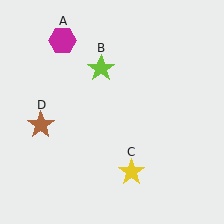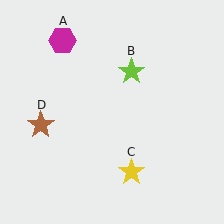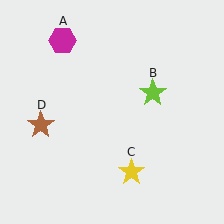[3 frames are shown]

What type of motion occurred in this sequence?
The lime star (object B) rotated clockwise around the center of the scene.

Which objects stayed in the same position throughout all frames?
Magenta hexagon (object A) and yellow star (object C) and brown star (object D) remained stationary.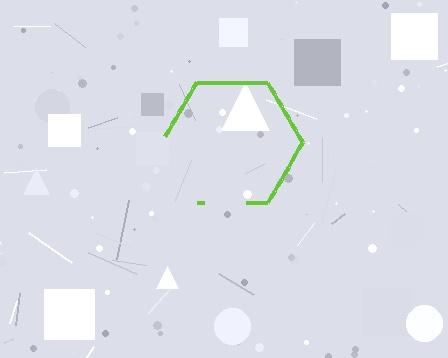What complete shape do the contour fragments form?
The contour fragments form a hexagon.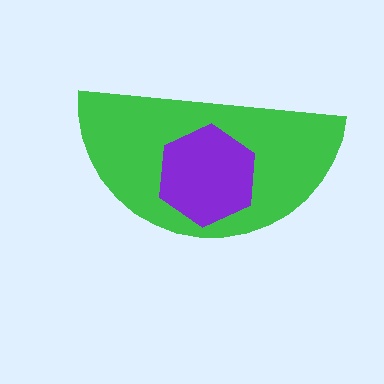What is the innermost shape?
The purple hexagon.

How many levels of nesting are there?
2.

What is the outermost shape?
The green semicircle.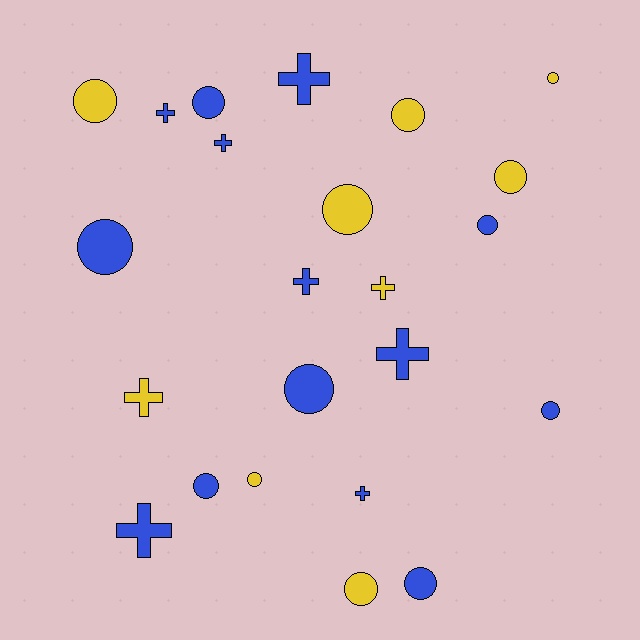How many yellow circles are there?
There are 7 yellow circles.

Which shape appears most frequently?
Circle, with 14 objects.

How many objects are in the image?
There are 23 objects.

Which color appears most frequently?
Blue, with 14 objects.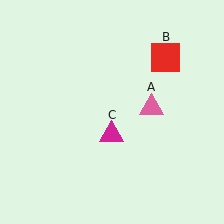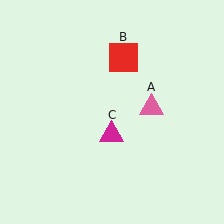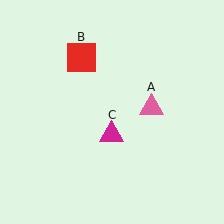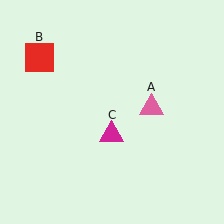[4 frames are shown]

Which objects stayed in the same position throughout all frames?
Pink triangle (object A) and magenta triangle (object C) remained stationary.